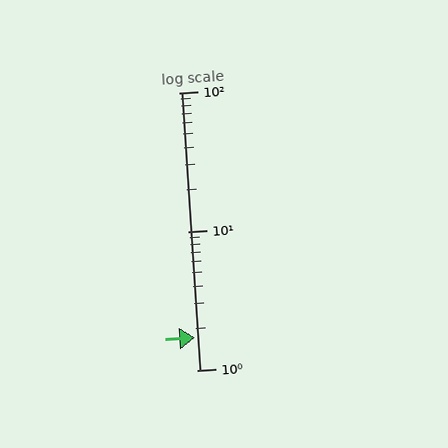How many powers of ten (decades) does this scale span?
The scale spans 2 decades, from 1 to 100.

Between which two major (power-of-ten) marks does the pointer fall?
The pointer is between 1 and 10.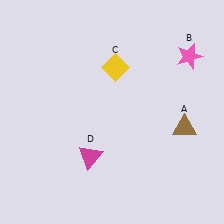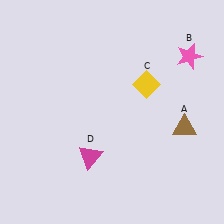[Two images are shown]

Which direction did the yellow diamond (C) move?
The yellow diamond (C) moved right.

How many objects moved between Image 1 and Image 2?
1 object moved between the two images.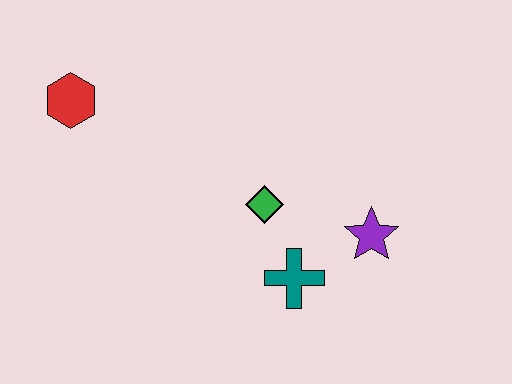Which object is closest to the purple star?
The teal cross is closest to the purple star.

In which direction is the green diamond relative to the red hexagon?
The green diamond is to the right of the red hexagon.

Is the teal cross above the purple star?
No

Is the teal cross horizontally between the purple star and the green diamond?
Yes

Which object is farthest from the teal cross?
The red hexagon is farthest from the teal cross.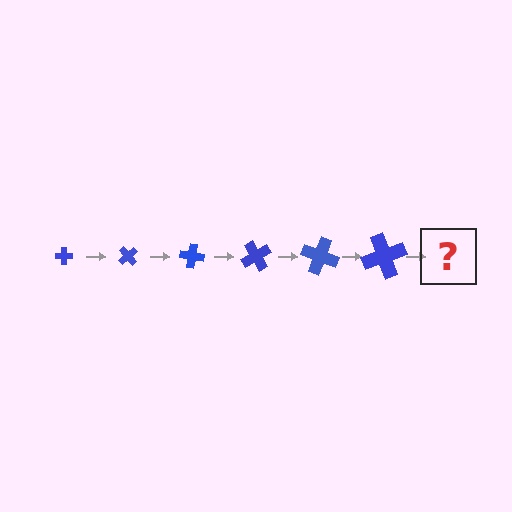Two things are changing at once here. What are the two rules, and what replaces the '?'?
The two rules are that the cross grows larger each step and it rotates 50 degrees each step. The '?' should be a cross, larger than the previous one and rotated 300 degrees from the start.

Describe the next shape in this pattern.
It should be a cross, larger than the previous one and rotated 300 degrees from the start.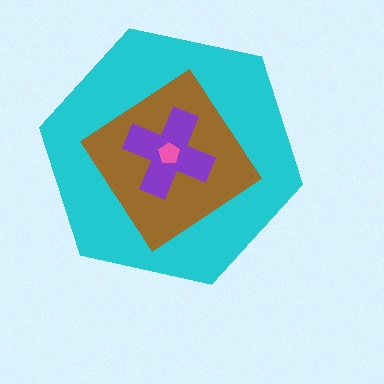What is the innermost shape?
The pink pentagon.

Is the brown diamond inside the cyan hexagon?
Yes.